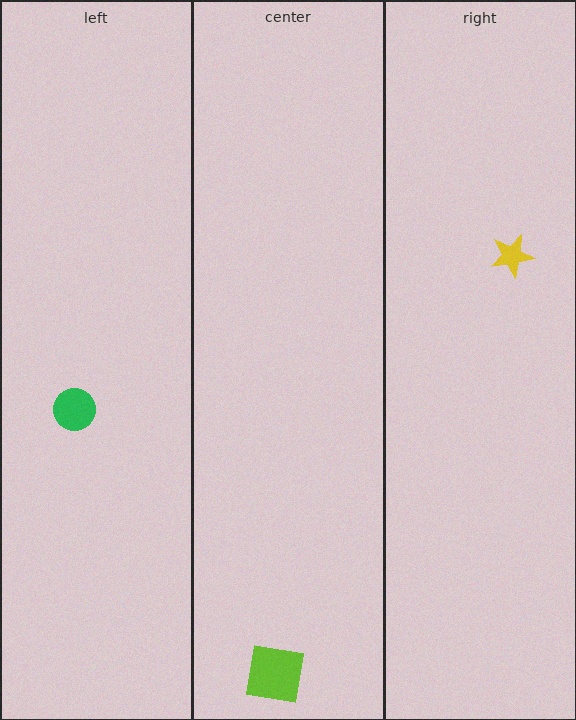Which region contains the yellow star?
The right region.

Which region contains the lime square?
The center region.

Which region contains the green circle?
The left region.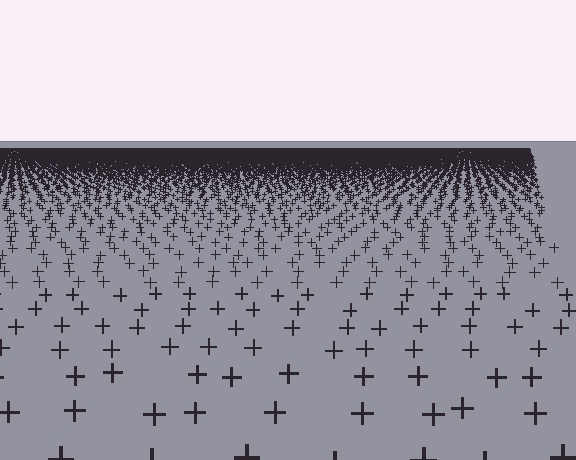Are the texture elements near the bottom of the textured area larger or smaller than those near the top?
Larger. Near the bottom, elements are closer to the viewer and appear at a bigger on-screen size.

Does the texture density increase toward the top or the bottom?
Density increases toward the top.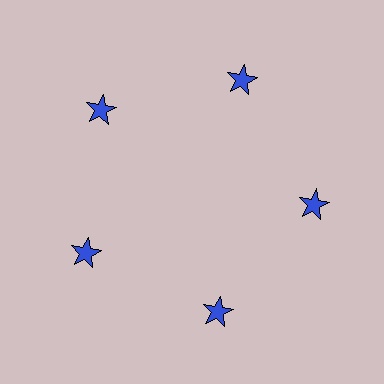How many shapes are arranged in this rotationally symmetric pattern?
There are 5 shapes, arranged in 5 groups of 1.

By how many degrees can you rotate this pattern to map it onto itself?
The pattern maps onto itself every 72 degrees of rotation.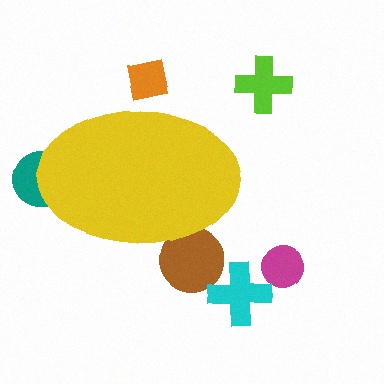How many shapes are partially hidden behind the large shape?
3 shapes are partially hidden.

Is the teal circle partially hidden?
Yes, the teal circle is partially hidden behind the yellow ellipse.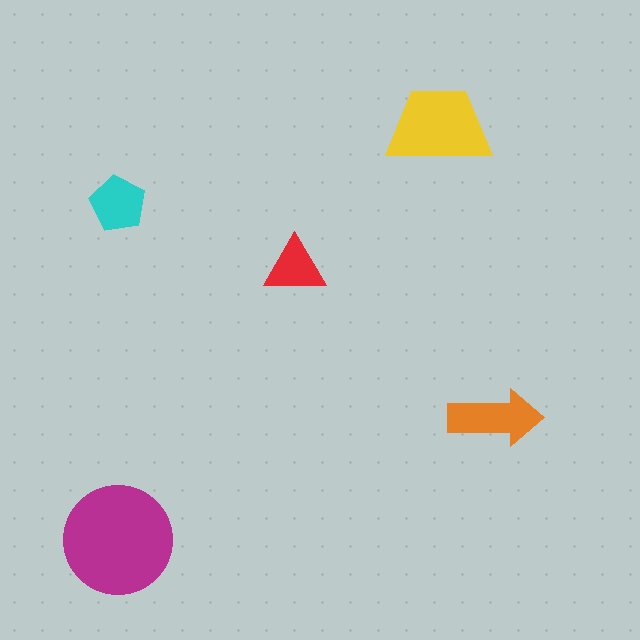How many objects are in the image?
There are 5 objects in the image.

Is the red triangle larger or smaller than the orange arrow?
Smaller.